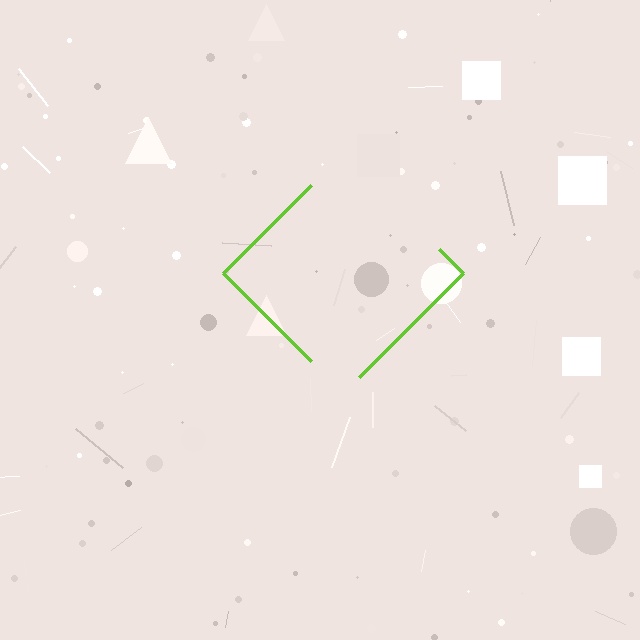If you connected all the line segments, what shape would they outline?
They would outline a diamond.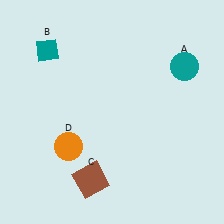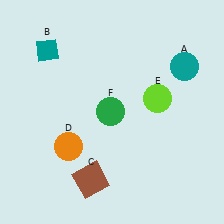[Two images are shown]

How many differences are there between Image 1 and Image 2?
There are 2 differences between the two images.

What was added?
A lime circle (E), a green circle (F) were added in Image 2.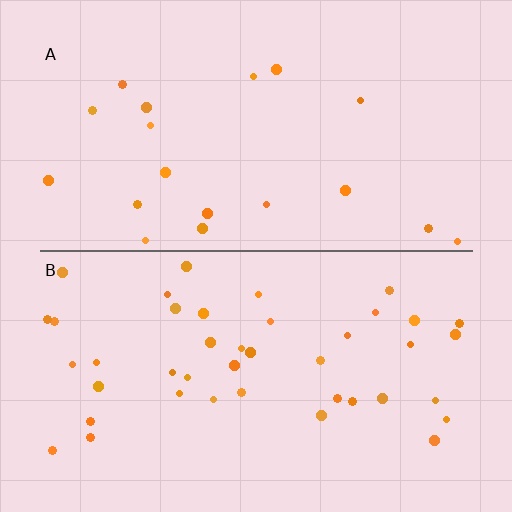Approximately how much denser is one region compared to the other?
Approximately 2.2× — region B over region A.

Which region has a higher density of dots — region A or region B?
B (the bottom).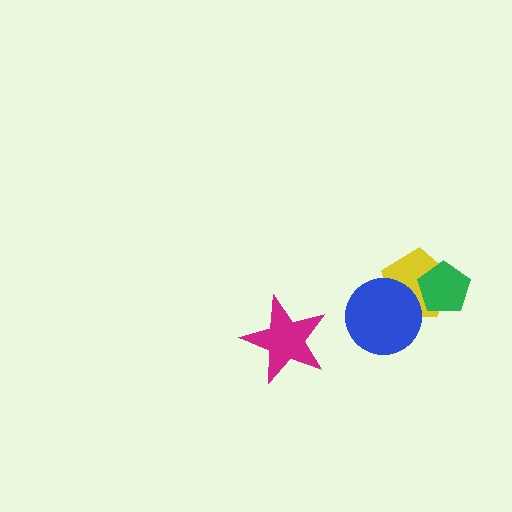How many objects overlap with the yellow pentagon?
2 objects overlap with the yellow pentagon.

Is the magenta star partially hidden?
No, no other shape covers it.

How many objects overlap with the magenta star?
0 objects overlap with the magenta star.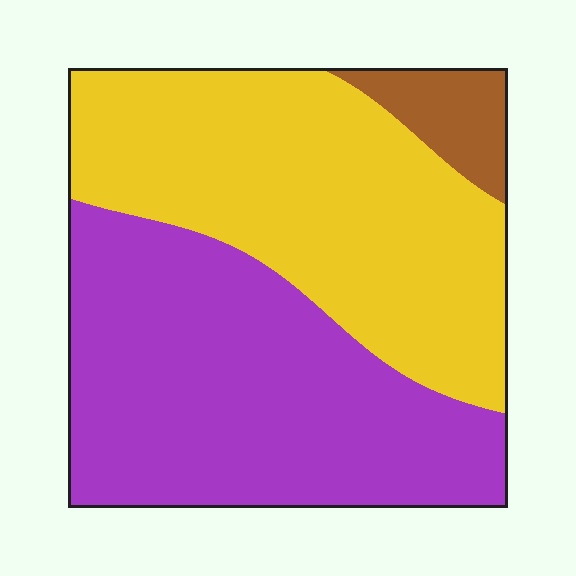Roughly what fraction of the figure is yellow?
Yellow covers roughly 45% of the figure.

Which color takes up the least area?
Brown, at roughly 5%.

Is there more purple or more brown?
Purple.